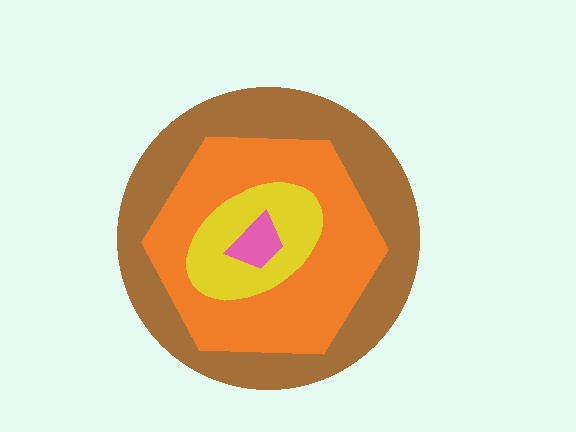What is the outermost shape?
The brown circle.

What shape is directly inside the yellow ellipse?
The pink trapezoid.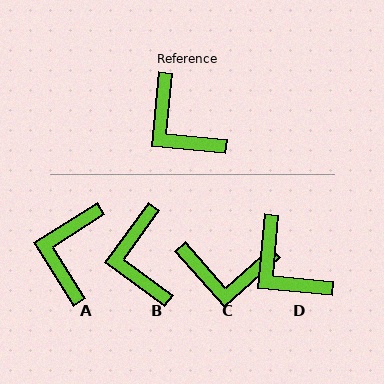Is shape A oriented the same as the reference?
No, it is off by about 53 degrees.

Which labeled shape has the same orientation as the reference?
D.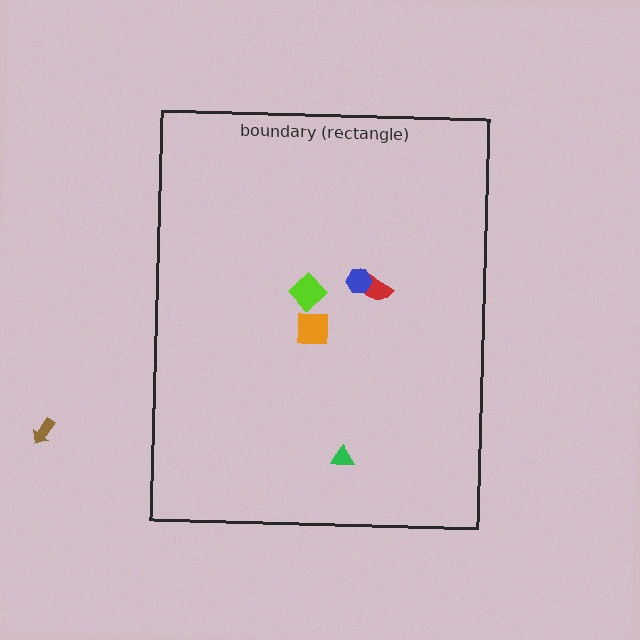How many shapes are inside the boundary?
5 inside, 1 outside.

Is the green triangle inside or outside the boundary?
Inside.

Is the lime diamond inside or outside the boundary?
Inside.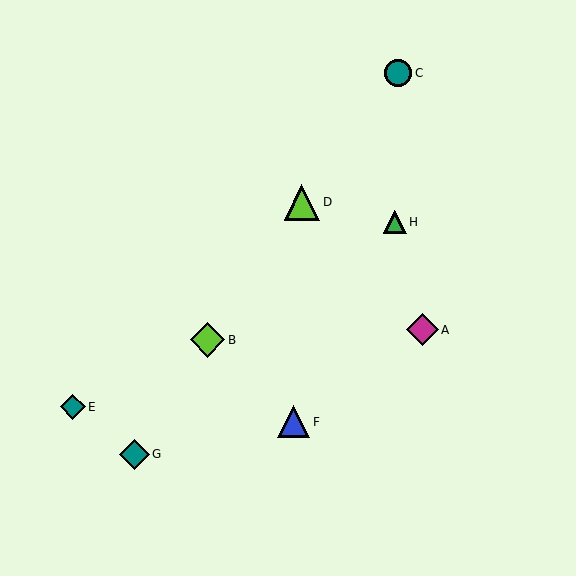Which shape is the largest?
The lime triangle (labeled D) is the largest.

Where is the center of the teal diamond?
The center of the teal diamond is at (73, 407).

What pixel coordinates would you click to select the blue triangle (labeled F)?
Click at (294, 422) to select the blue triangle F.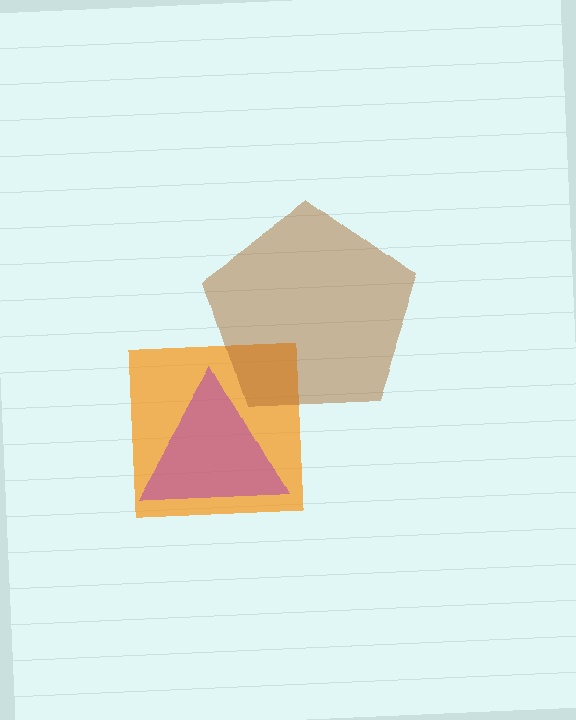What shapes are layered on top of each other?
The layered shapes are: an orange square, a brown pentagon, a purple triangle.